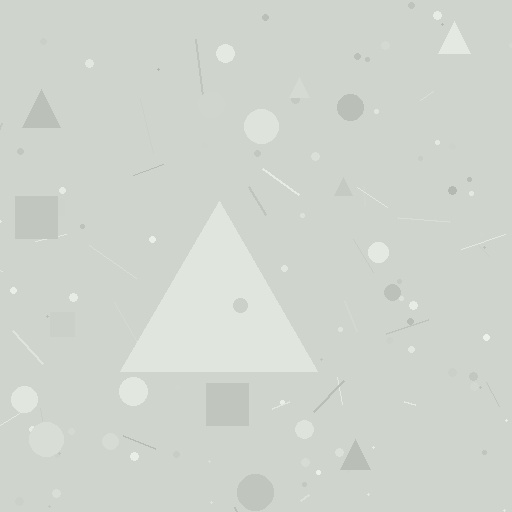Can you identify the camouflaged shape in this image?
The camouflaged shape is a triangle.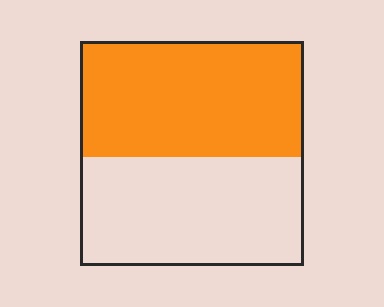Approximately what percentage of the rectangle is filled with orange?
Approximately 50%.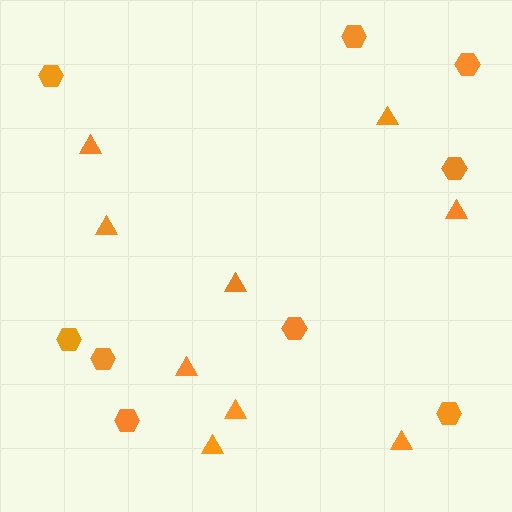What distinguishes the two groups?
There are 2 groups: one group of triangles (9) and one group of hexagons (9).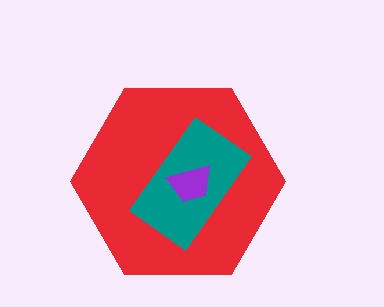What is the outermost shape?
The red hexagon.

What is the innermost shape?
The purple trapezoid.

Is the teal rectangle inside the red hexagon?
Yes.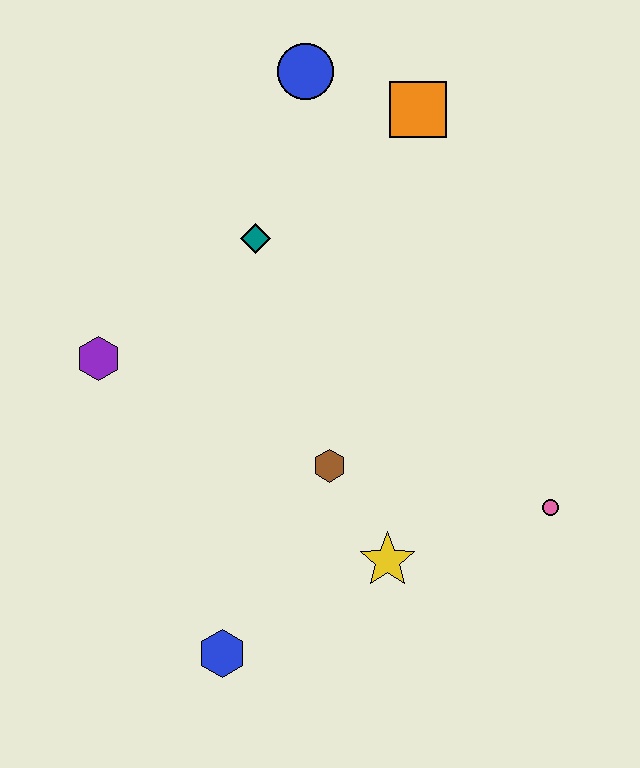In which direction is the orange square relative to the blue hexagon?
The orange square is above the blue hexagon.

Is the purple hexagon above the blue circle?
No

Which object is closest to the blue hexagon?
The yellow star is closest to the blue hexagon.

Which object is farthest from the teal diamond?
The blue hexagon is farthest from the teal diamond.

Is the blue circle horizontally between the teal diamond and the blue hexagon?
No